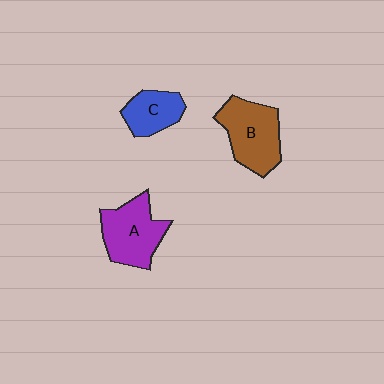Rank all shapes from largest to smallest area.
From largest to smallest: B (brown), A (purple), C (blue).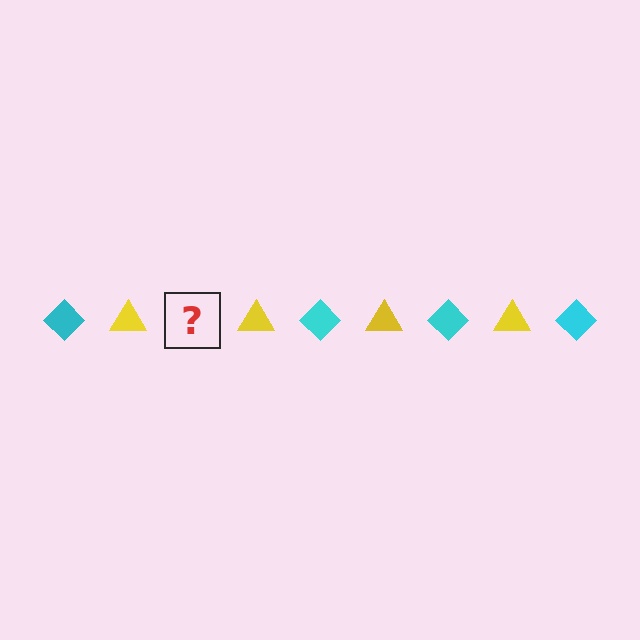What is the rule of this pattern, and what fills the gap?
The rule is that the pattern alternates between cyan diamond and yellow triangle. The gap should be filled with a cyan diamond.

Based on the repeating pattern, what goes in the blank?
The blank should be a cyan diamond.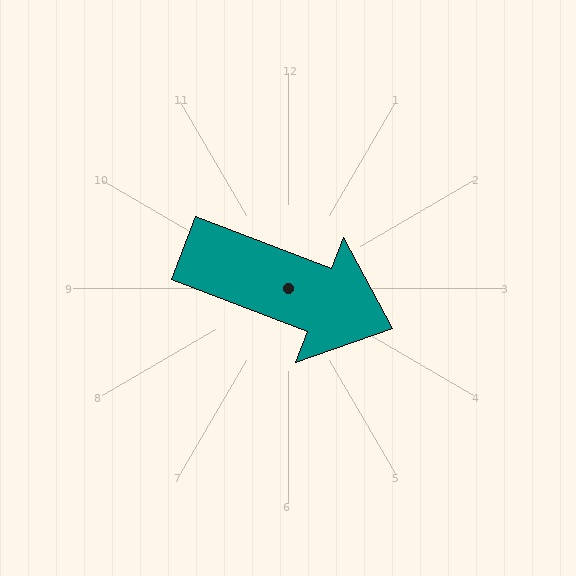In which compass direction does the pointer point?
East.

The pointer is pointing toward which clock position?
Roughly 4 o'clock.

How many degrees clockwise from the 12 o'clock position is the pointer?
Approximately 111 degrees.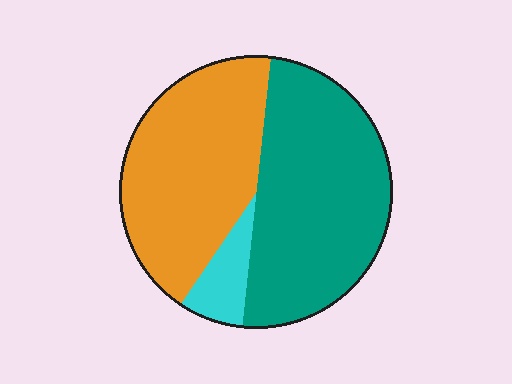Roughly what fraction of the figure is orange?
Orange covers about 40% of the figure.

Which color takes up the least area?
Cyan, at roughly 10%.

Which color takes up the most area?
Teal, at roughly 50%.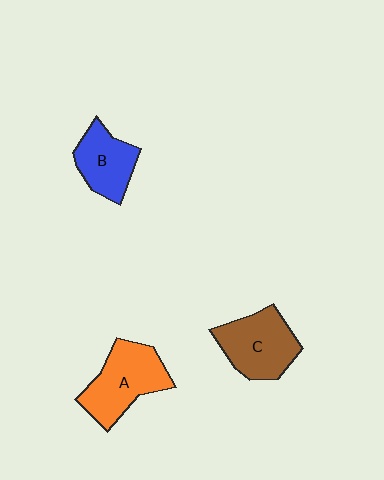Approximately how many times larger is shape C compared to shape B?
Approximately 1.3 times.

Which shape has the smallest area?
Shape B (blue).